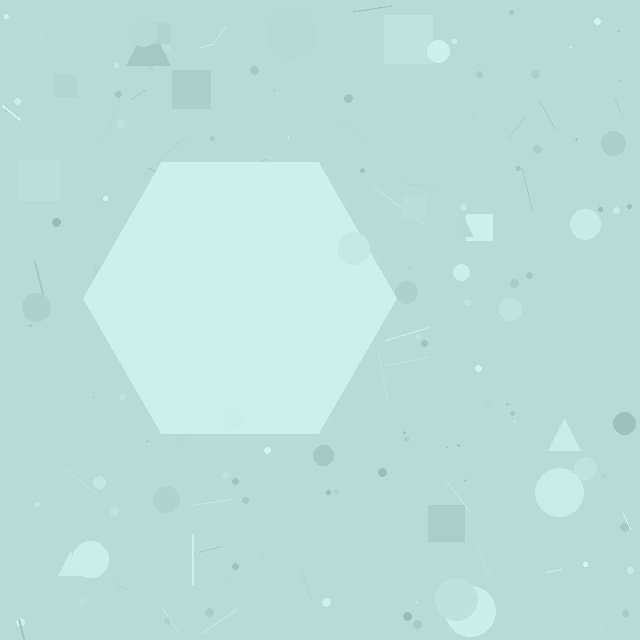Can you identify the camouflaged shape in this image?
The camouflaged shape is a hexagon.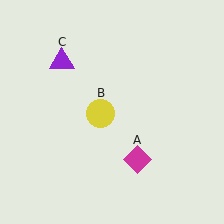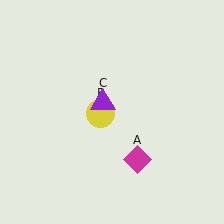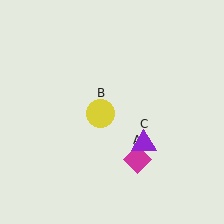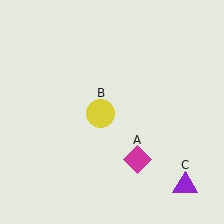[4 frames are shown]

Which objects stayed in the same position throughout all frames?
Magenta diamond (object A) and yellow circle (object B) remained stationary.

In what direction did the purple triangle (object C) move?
The purple triangle (object C) moved down and to the right.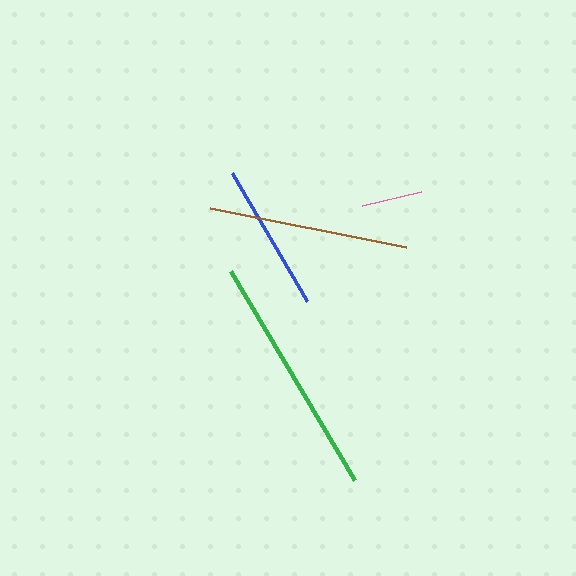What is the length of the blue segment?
The blue segment is approximately 149 pixels long.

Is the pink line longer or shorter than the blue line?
The blue line is longer than the pink line.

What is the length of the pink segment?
The pink segment is approximately 61 pixels long.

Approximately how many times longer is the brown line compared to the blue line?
The brown line is approximately 1.3 times the length of the blue line.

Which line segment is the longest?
The green line is the longest at approximately 244 pixels.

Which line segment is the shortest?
The pink line is the shortest at approximately 61 pixels.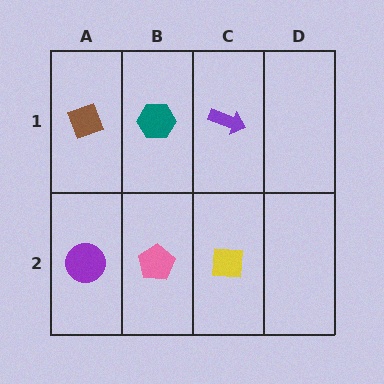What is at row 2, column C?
A yellow square.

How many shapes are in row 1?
3 shapes.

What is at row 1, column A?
A brown diamond.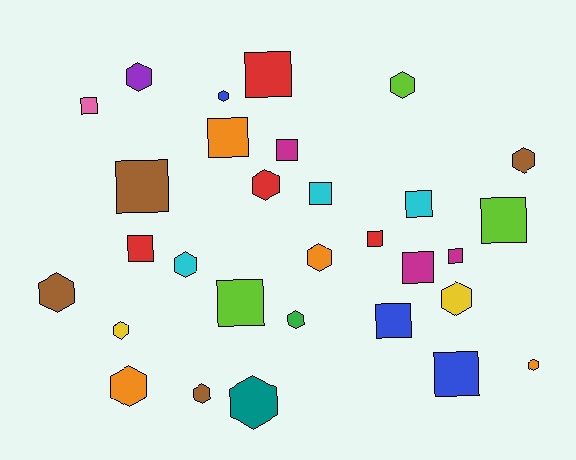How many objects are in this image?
There are 30 objects.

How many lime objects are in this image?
There are 3 lime objects.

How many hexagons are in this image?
There are 15 hexagons.